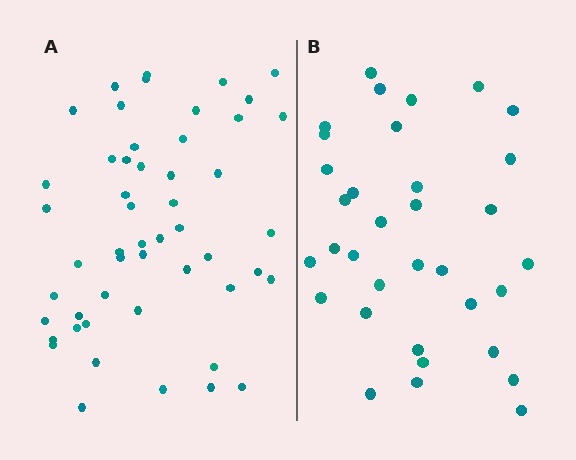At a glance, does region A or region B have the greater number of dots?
Region A (the left region) has more dots.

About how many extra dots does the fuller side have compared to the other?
Region A has approximately 15 more dots than region B.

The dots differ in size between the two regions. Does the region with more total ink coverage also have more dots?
No. Region B has more total ink coverage because its dots are larger, but region A actually contains more individual dots. Total area can be misleading — the number of items is what matters here.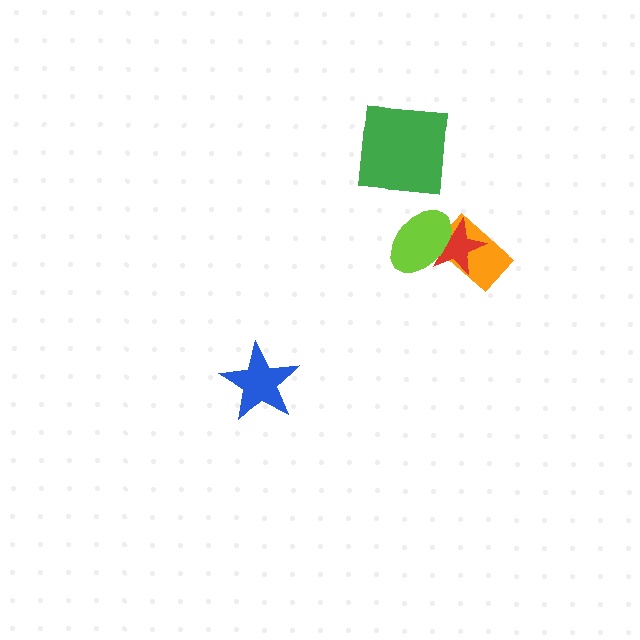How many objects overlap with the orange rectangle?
2 objects overlap with the orange rectangle.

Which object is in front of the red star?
The lime ellipse is in front of the red star.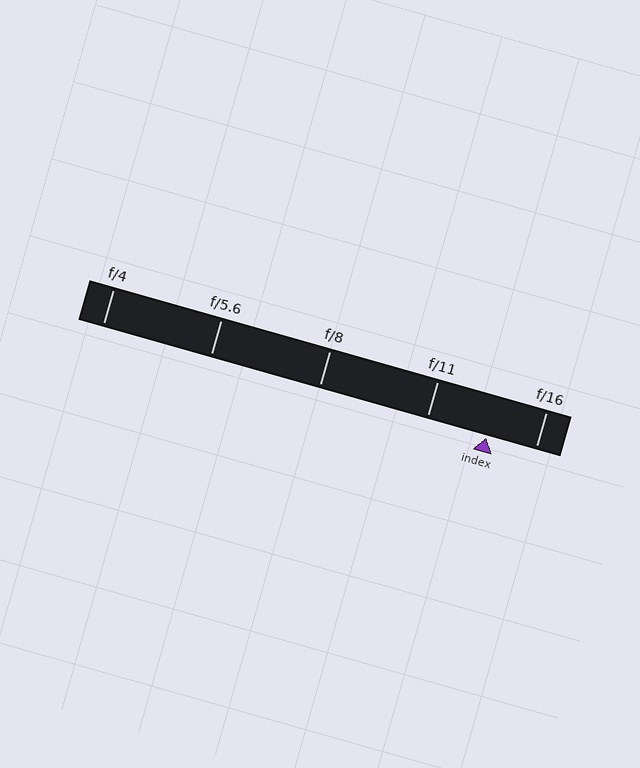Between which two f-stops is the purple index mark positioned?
The index mark is between f/11 and f/16.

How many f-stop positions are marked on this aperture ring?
There are 5 f-stop positions marked.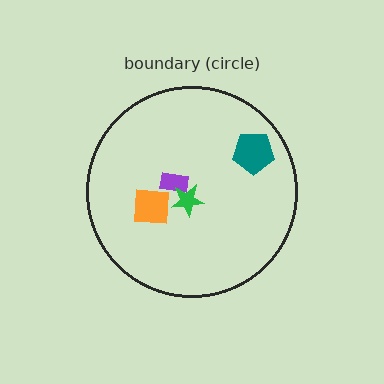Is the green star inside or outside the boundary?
Inside.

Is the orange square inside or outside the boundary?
Inside.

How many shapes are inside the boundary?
4 inside, 0 outside.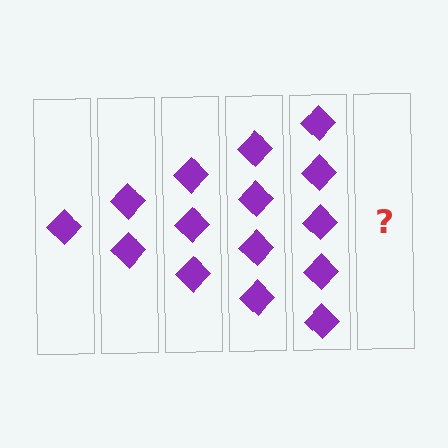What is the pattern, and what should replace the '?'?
The pattern is that each step adds one more diamond. The '?' should be 6 diamonds.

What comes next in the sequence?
The next element should be 6 diamonds.